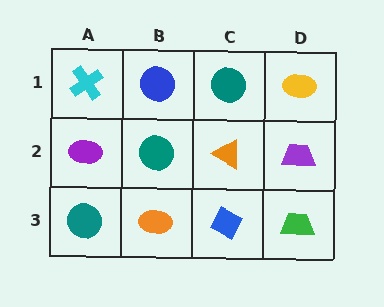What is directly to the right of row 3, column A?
An orange ellipse.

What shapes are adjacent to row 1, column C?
An orange triangle (row 2, column C), a blue circle (row 1, column B), a yellow ellipse (row 1, column D).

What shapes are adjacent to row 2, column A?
A cyan cross (row 1, column A), a teal circle (row 3, column A), a teal circle (row 2, column B).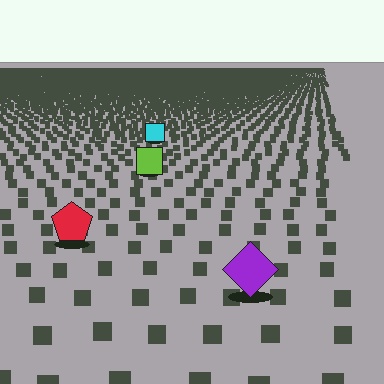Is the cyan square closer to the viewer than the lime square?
No. The lime square is closer — you can tell from the texture gradient: the ground texture is coarser near it.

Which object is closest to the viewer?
The purple diamond is closest. The texture marks near it are larger and more spread out.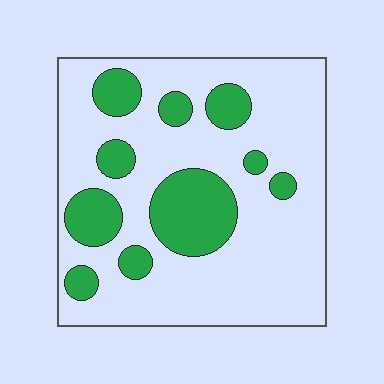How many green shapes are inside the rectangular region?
10.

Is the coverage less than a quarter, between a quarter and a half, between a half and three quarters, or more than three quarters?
Less than a quarter.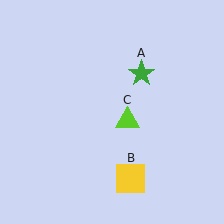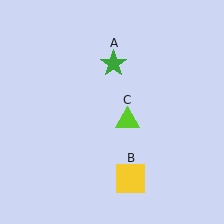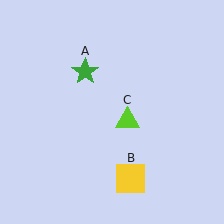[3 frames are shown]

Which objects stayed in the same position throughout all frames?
Yellow square (object B) and lime triangle (object C) remained stationary.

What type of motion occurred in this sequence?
The green star (object A) rotated counterclockwise around the center of the scene.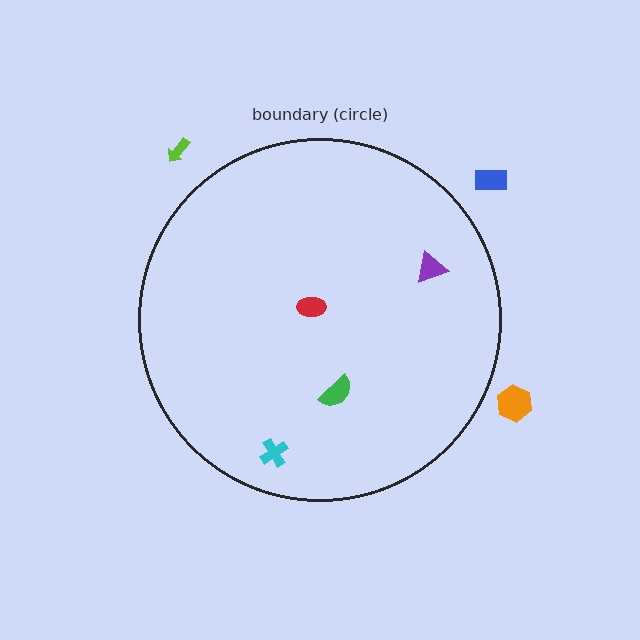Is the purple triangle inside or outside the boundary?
Inside.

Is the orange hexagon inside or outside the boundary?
Outside.